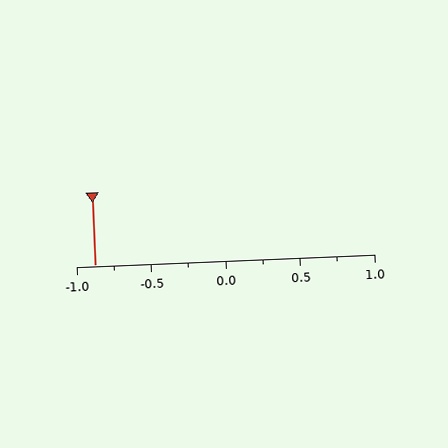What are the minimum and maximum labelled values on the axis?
The axis runs from -1.0 to 1.0.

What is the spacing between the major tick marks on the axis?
The major ticks are spaced 0.5 apart.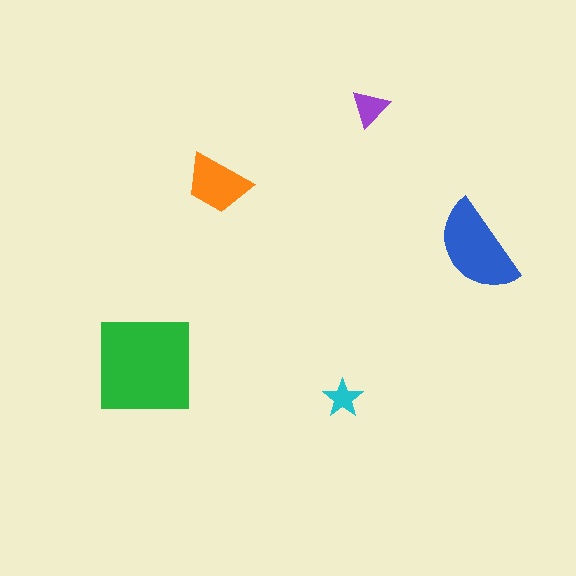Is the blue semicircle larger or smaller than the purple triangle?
Larger.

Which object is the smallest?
The cyan star.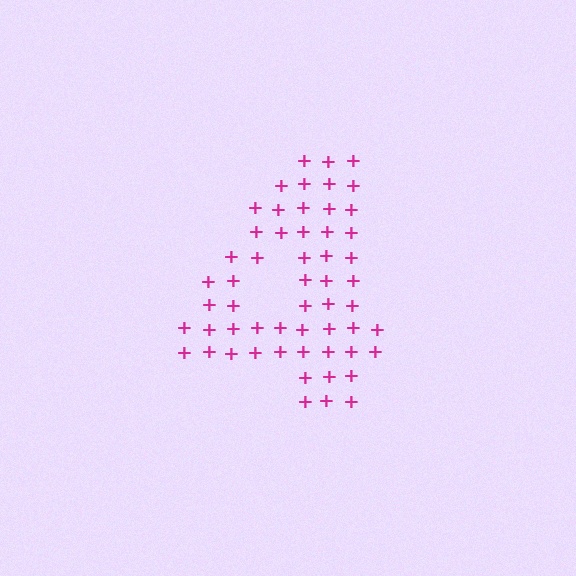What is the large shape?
The large shape is the digit 4.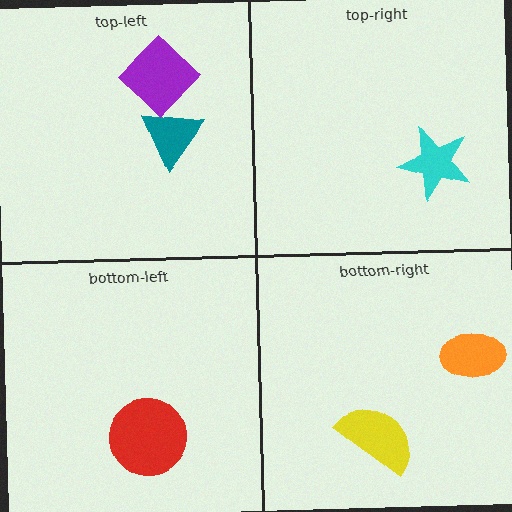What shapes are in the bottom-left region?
The red circle.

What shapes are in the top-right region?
The cyan star.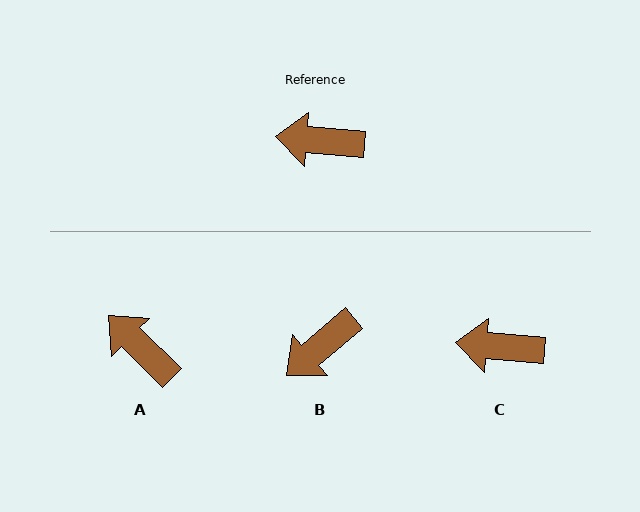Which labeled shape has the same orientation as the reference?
C.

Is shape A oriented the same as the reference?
No, it is off by about 40 degrees.